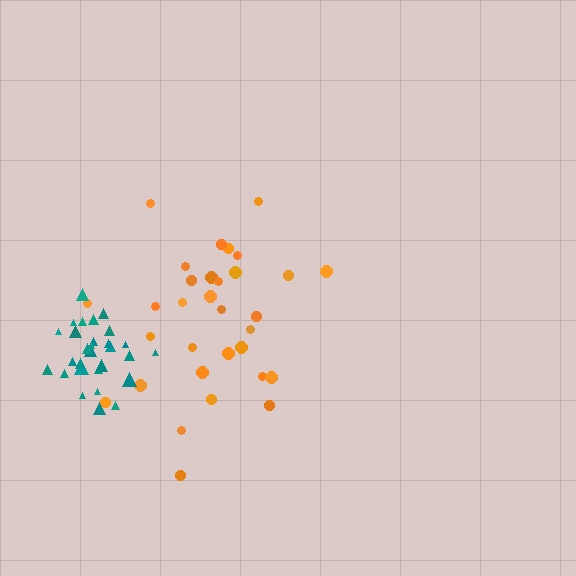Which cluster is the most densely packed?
Teal.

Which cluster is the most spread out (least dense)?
Orange.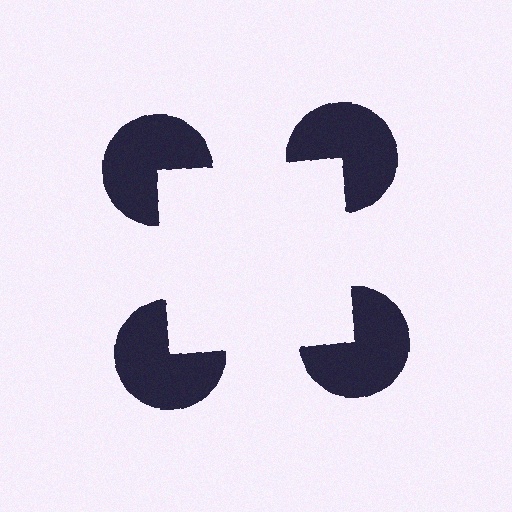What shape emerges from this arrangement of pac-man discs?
An illusory square — its edges are inferred from the aligned wedge cuts in the pac-man discs, not physically drawn.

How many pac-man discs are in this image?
There are 4 — one at each vertex of the illusory square.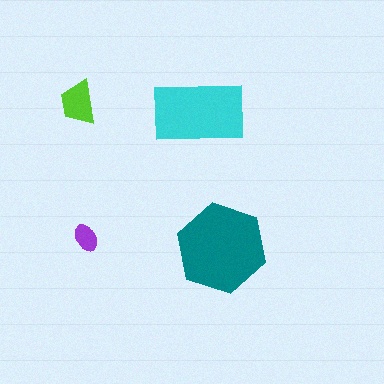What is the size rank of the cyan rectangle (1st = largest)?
2nd.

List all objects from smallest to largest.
The purple ellipse, the lime trapezoid, the cyan rectangle, the teal hexagon.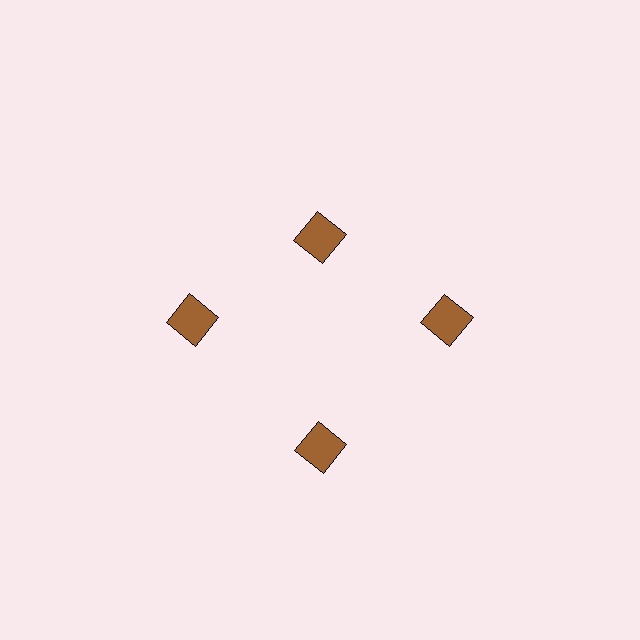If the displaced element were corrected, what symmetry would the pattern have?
It would have 4-fold rotational symmetry — the pattern would map onto itself every 90 degrees.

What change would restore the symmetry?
The symmetry would be restored by moving it outward, back onto the ring so that all 4 squares sit at equal angles and equal distance from the center.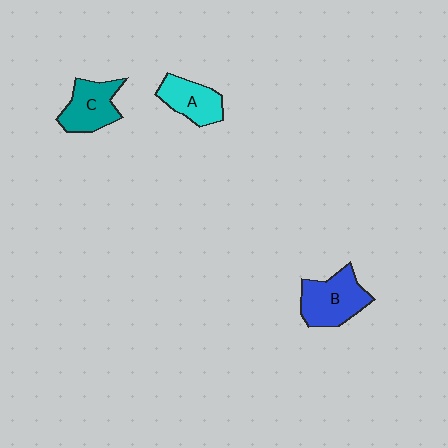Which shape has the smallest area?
Shape A (cyan).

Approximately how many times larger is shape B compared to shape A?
Approximately 1.4 times.